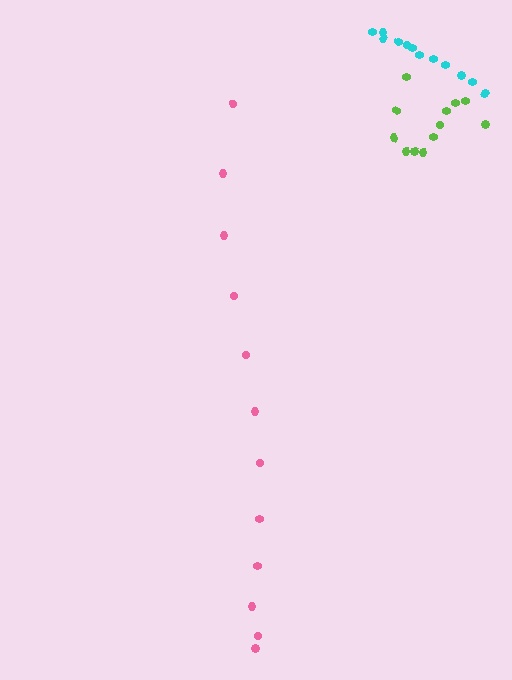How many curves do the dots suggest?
There are 3 distinct paths.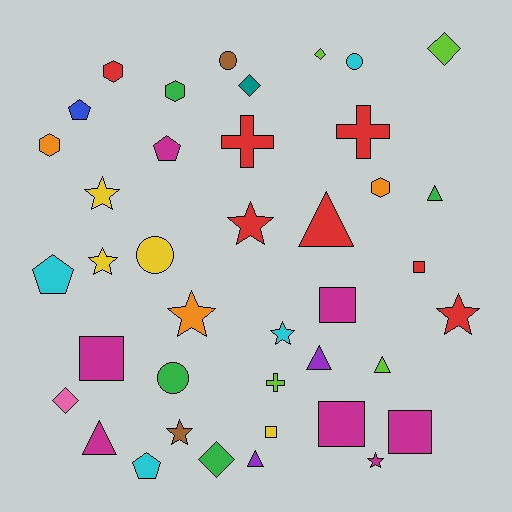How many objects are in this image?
There are 40 objects.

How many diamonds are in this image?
There are 5 diamonds.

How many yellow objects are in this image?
There are 4 yellow objects.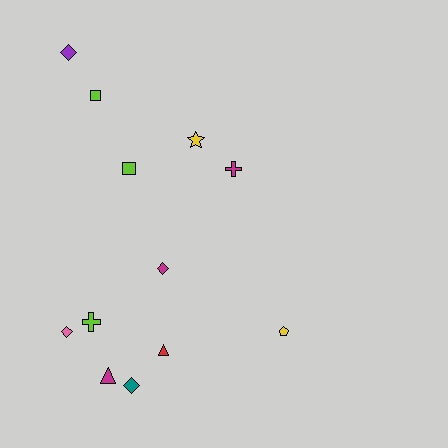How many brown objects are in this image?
There are no brown objects.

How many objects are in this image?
There are 12 objects.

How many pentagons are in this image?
There is 1 pentagon.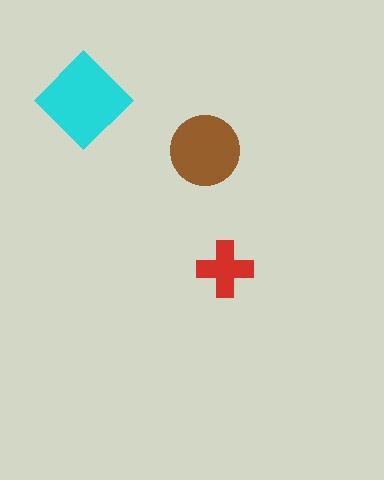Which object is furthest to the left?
The cyan diamond is leftmost.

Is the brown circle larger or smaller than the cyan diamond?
Smaller.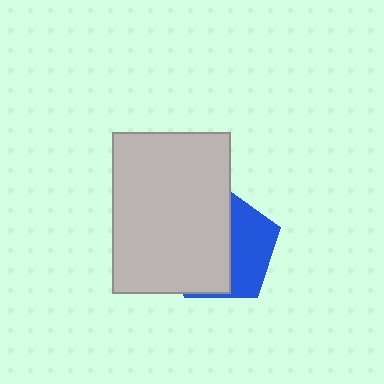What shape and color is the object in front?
The object in front is a light gray rectangle.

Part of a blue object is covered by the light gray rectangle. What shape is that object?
It is a pentagon.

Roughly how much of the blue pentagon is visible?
A small part of it is visible (roughly 40%).